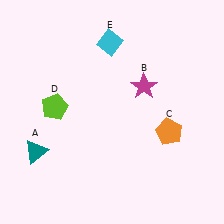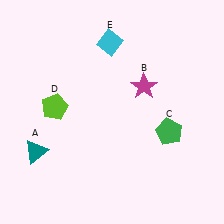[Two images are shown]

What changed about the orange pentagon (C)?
In Image 1, C is orange. In Image 2, it changed to green.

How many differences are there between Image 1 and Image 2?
There is 1 difference between the two images.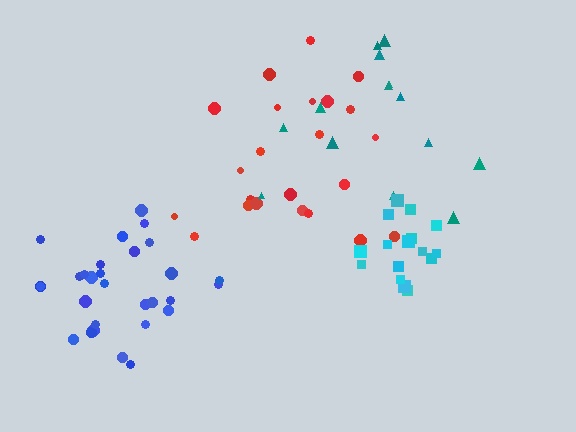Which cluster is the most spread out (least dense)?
Teal.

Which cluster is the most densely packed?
Cyan.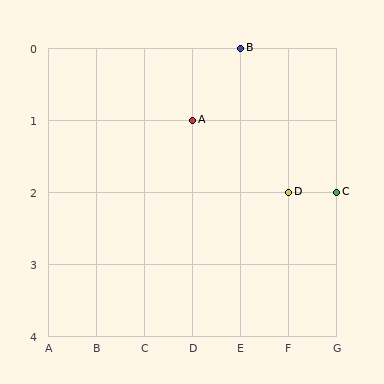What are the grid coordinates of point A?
Point A is at grid coordinates (D, 1).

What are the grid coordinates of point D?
Point D is at grid coordinates (F, 2).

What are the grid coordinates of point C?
Point C is at grid coordinates (G, 2).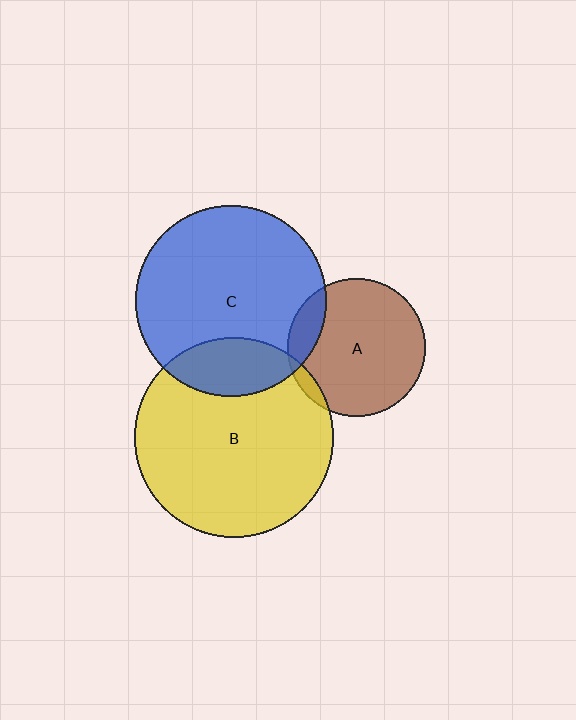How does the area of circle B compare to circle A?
Approximately 2.1 times.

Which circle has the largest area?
Circle B (yellow).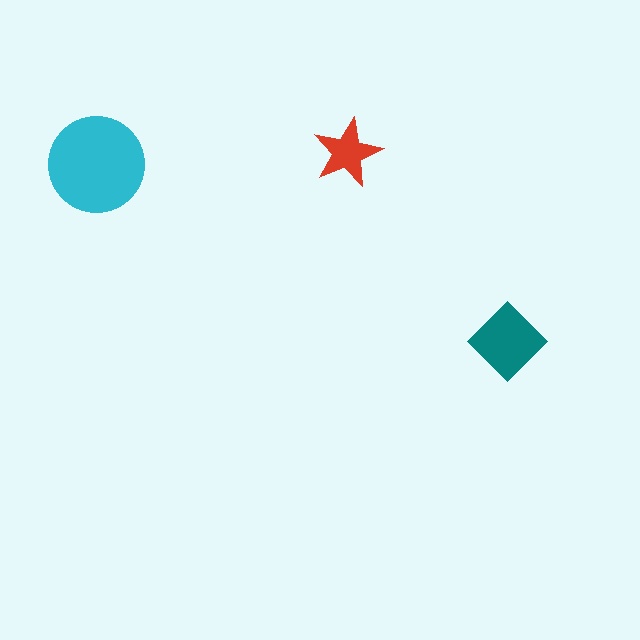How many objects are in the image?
There are 3 objects in the image.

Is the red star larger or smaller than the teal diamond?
Smaller.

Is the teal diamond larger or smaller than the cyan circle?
Smaller.